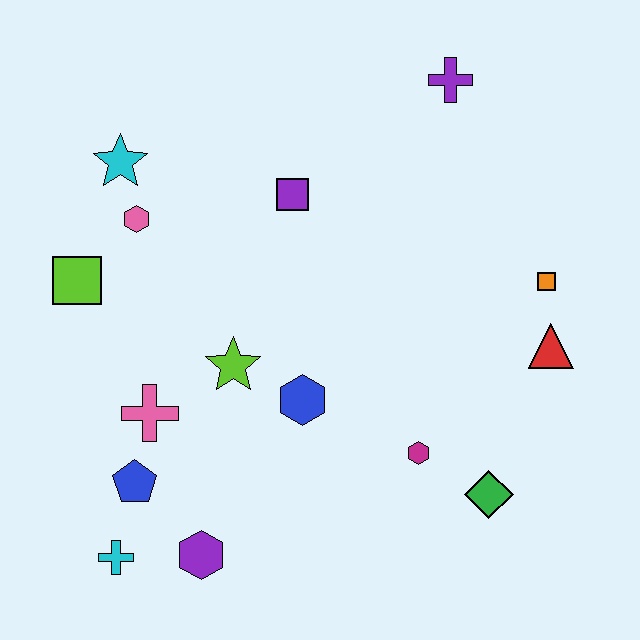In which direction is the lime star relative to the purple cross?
The lime star is below the purple cross.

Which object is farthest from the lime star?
The purple cross is farthest from the lime star.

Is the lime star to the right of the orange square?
No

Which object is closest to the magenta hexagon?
The green diamond is closest to the magenta hexagon.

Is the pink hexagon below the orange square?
No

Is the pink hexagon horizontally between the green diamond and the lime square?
Yes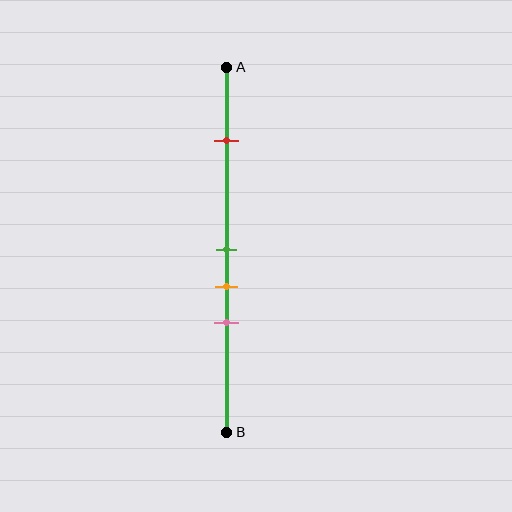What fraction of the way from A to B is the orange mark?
The orange mark is approximately 60% (0.6) of the way from A to B.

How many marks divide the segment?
There are 4 marks dividing the segment.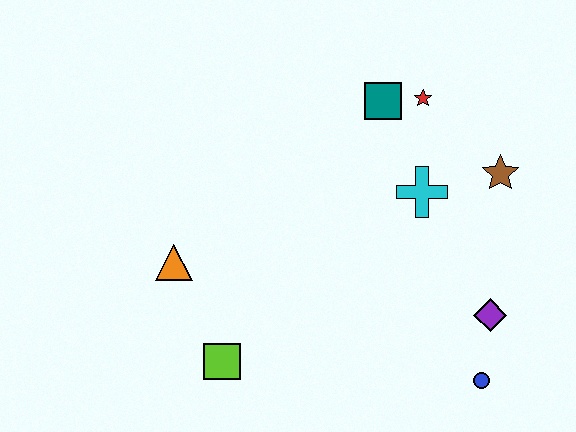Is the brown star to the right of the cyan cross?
Yes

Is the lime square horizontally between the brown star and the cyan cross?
No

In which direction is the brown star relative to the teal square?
The brown star is to the right of the teal square.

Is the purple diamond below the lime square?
No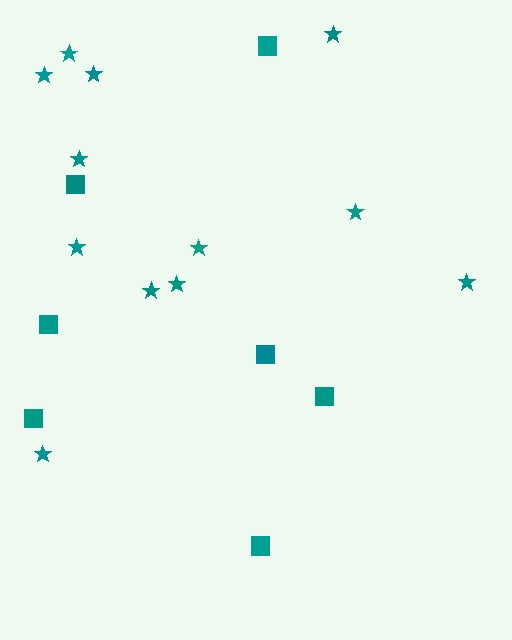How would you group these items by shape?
There are 2 groups: one group of squares (7) and one group of stars (12).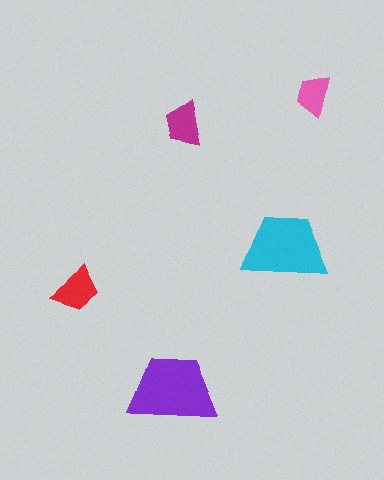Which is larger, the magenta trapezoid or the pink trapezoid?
The magenta one.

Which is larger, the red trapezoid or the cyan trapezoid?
The cyan one.